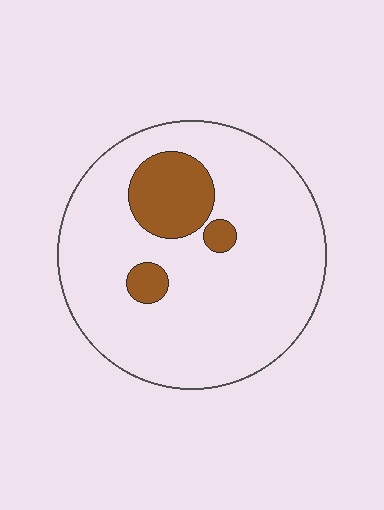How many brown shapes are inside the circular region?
3.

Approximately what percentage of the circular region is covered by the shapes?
Approximately 15%.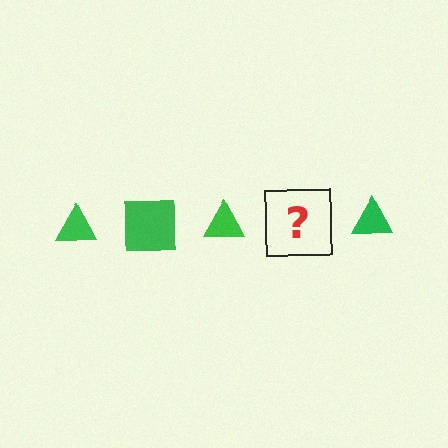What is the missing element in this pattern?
The missing element is a green square.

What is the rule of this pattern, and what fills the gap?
The rule is that the pattern cycles through triangle, square shapes in green. The gap should be filled with a green square.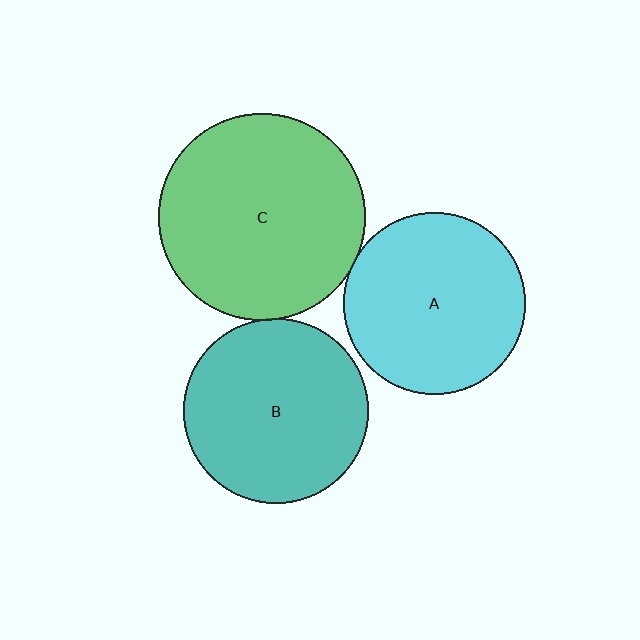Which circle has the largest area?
Circle C (green).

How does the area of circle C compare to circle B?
Approximately 1.2 times.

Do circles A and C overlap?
Yes.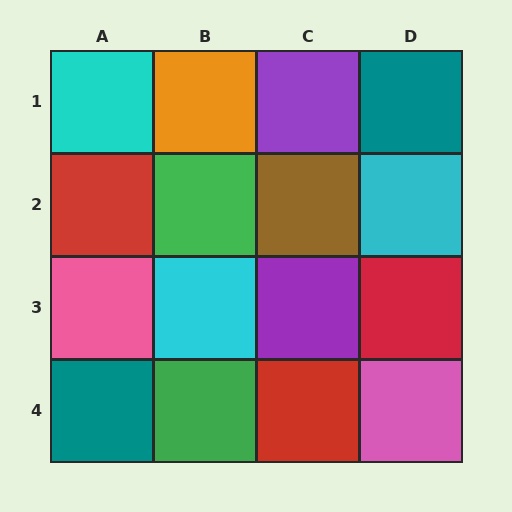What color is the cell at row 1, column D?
Teal.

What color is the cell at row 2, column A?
Red.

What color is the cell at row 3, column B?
Cyan.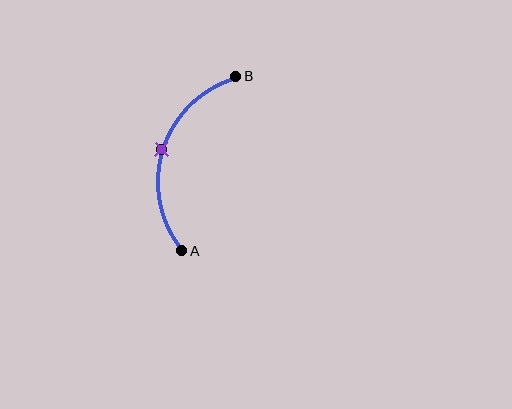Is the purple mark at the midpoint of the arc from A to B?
Yes. The purple mark lies on the arc at equal arc-length from both A and B — it is the arc midpoint.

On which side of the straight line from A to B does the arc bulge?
The arc bulges to the left of the straight line connecting A and B.